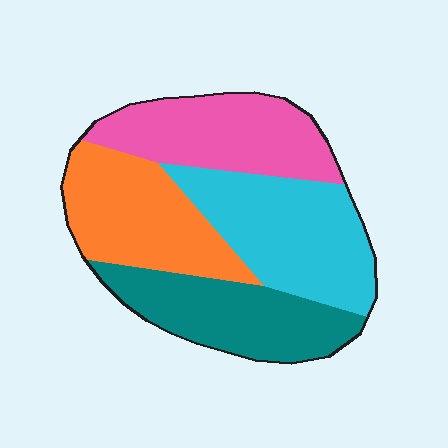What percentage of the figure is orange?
Orange takes up between a sixth and a third of the figure.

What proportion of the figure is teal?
Teal takes up about one quarter (1/4) of the figure.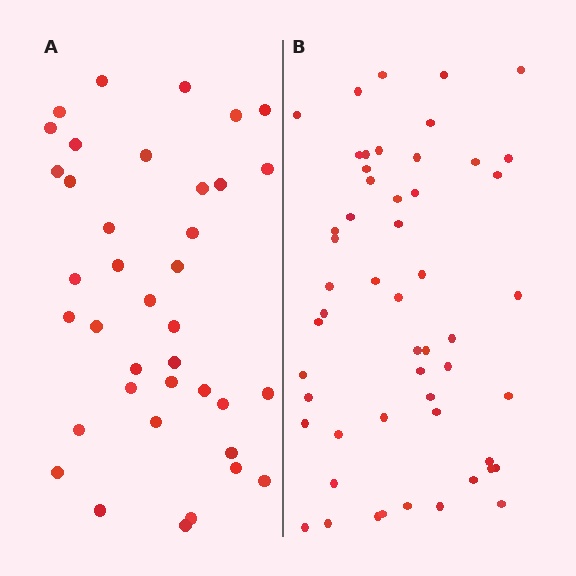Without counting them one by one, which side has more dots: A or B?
Region B (the right region) has more dots.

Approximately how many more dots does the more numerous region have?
Region B has approximately 15 more dots than region A.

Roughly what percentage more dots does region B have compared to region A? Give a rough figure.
About 40% more.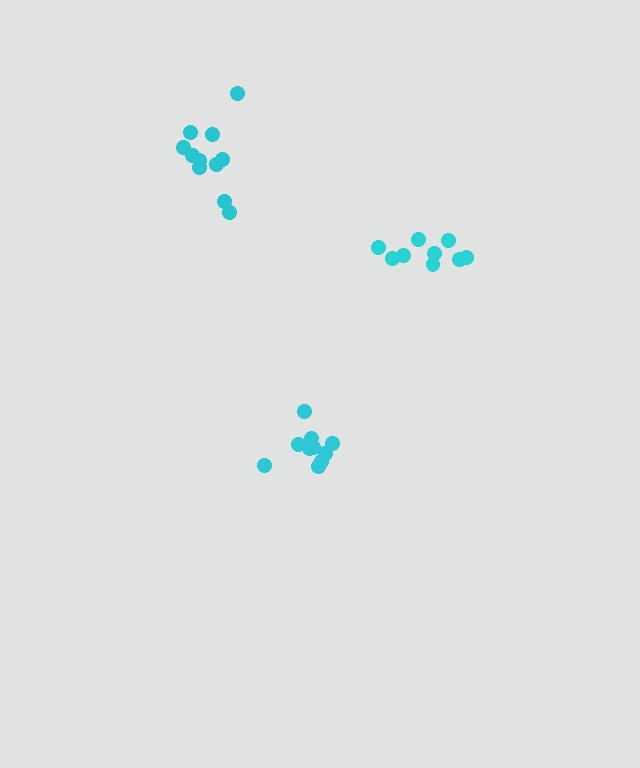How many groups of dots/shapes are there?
There are 3 groups.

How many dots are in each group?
Group 1: 11 dots, Group 2: 9 dots, Group 3: 10 dots (30 total).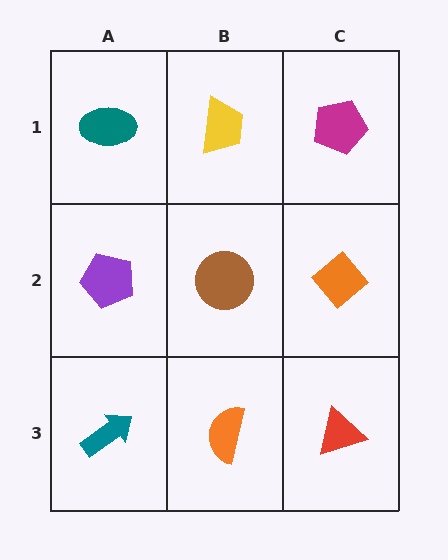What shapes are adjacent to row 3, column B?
A brown circle (row 2, column B), a teal arrow (row 3, column A), a red triangle (row 3, column C).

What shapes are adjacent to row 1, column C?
An orange diamond (row 2, column C), a yellow trapezoid (row 1, column B).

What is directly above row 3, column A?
A purple pentagon.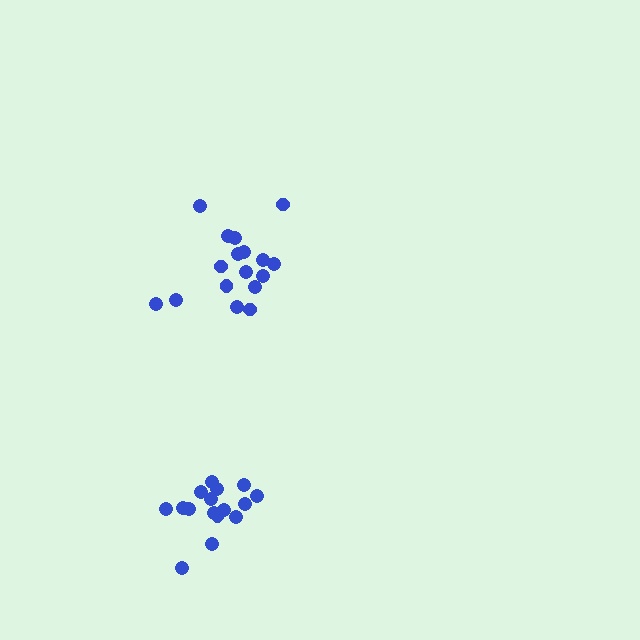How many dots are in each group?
Group 1: 16 dots, Group 2: 17 dots (33 total).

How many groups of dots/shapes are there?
There are 2 groups.